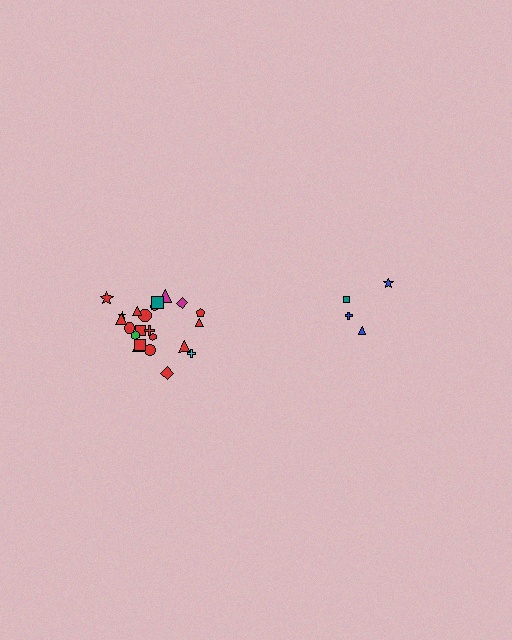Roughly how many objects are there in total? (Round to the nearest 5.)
Roughly 25 objects in total.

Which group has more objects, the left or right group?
The left group.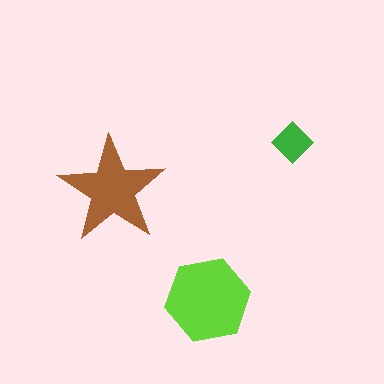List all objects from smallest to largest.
The green diamond, the brown star, the lime hexagon.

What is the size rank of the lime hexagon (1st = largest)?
1st.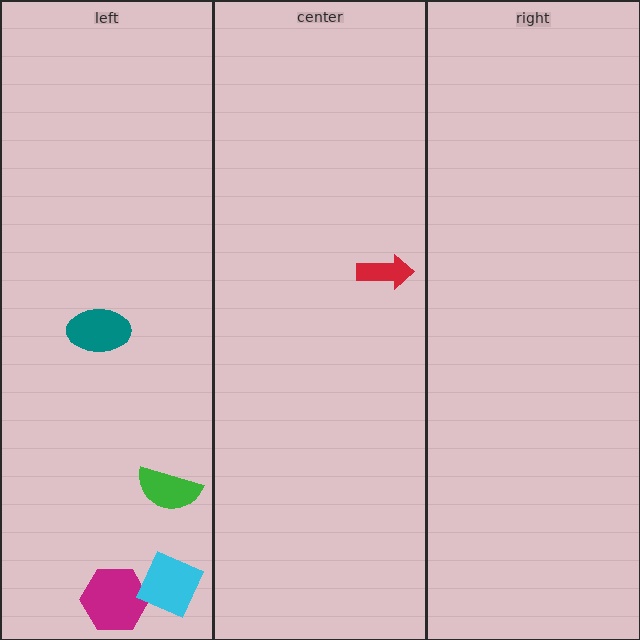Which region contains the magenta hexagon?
The left region.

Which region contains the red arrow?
The center region.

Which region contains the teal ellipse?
The left region.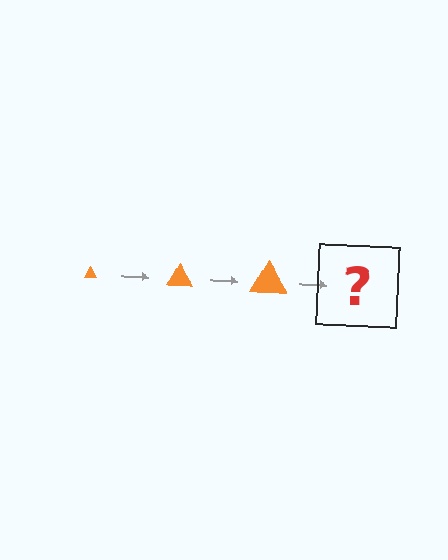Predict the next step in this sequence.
The next step is an orange triangle, larger than the previous one.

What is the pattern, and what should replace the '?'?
The pattern is that the triangle gets progressively larger each step. The '?' should be an orange triangle, larger than the previous one.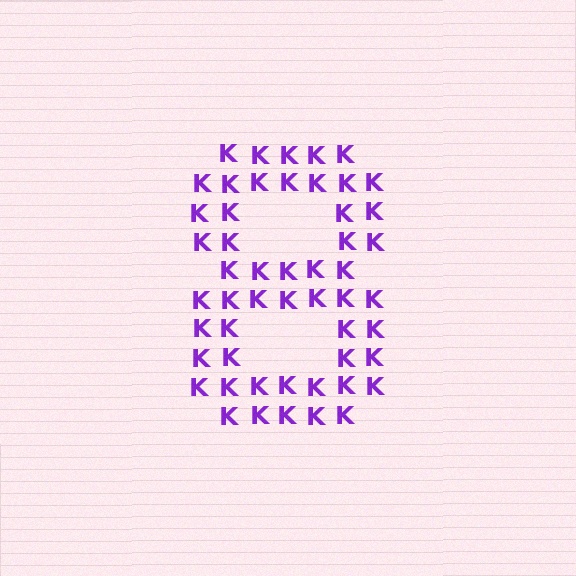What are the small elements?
The small elements are letter K's.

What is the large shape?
The large shape is the digit 8.